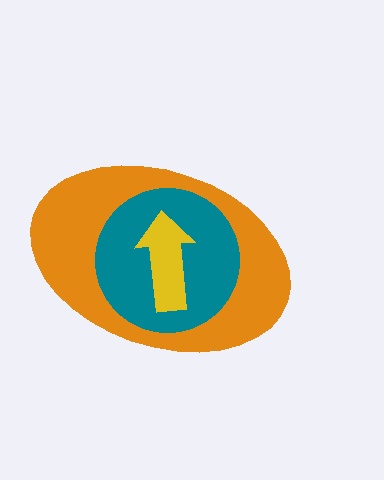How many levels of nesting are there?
3.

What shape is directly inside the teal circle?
The yellow arrow.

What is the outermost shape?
The orange ellipse.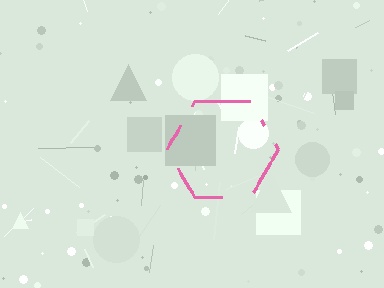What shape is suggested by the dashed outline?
The dashed outline suggests a hexagon.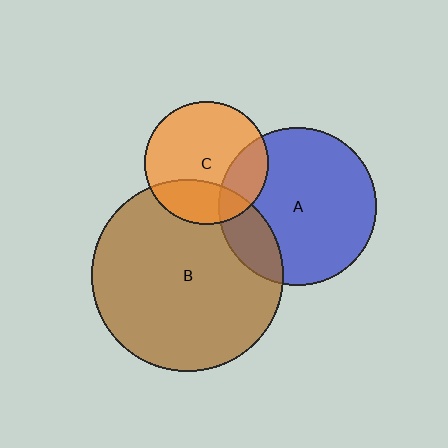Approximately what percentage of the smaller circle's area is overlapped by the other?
Approximately 20%.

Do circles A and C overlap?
Yes.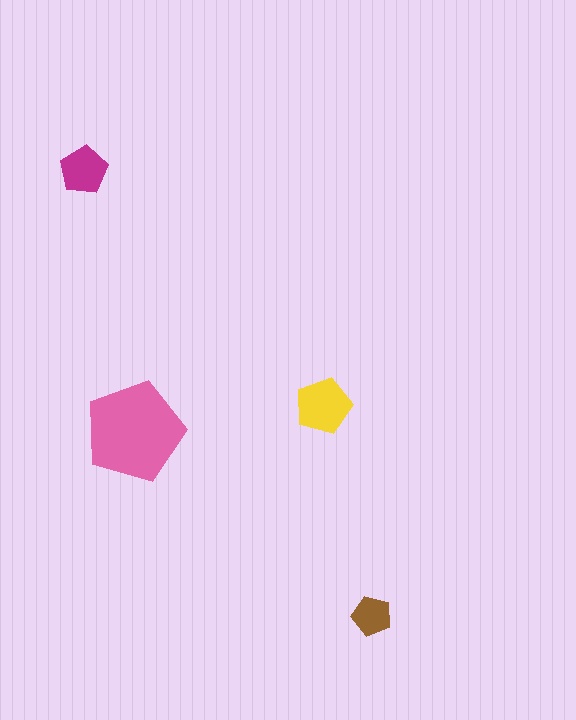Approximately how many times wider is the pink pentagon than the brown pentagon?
About 2.5 times wider.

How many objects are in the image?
There are 4 objects in the image.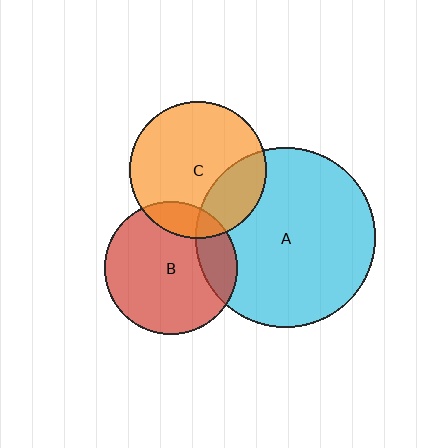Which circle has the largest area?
Circle A (cyan).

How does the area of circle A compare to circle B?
Approximately 1.8 times.